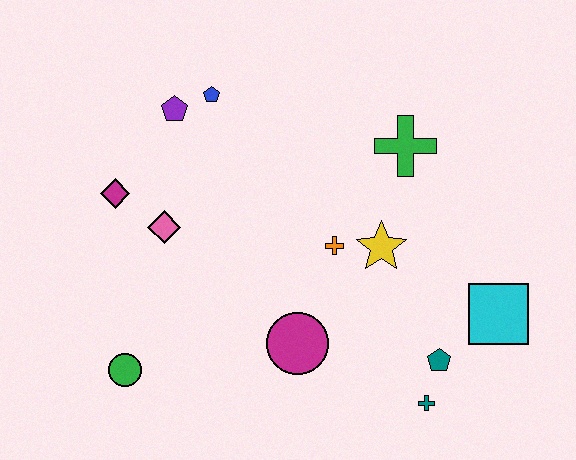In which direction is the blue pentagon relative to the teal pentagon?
The blue pentagon is above the teal pentagon.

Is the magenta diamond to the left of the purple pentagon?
Yes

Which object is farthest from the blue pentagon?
The teal cross is farthest from the blue pentagon.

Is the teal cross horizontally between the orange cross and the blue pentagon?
No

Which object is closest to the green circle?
The pink diamond is closest to the green circle.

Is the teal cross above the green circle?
No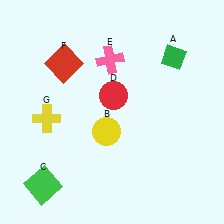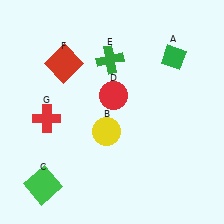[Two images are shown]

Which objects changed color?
E changed from pink to green. G changed from yellow to red.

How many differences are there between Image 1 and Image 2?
There are 2 differences between the two images.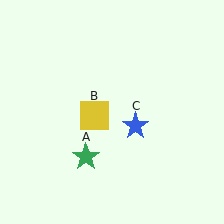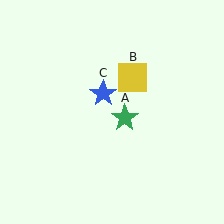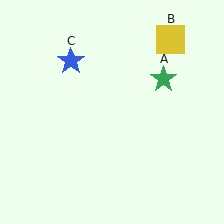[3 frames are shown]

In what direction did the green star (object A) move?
The green star (object A) moved up and to the right.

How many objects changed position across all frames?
3 objects changed position: green star (object A), yellow square (object B), blue star (object C).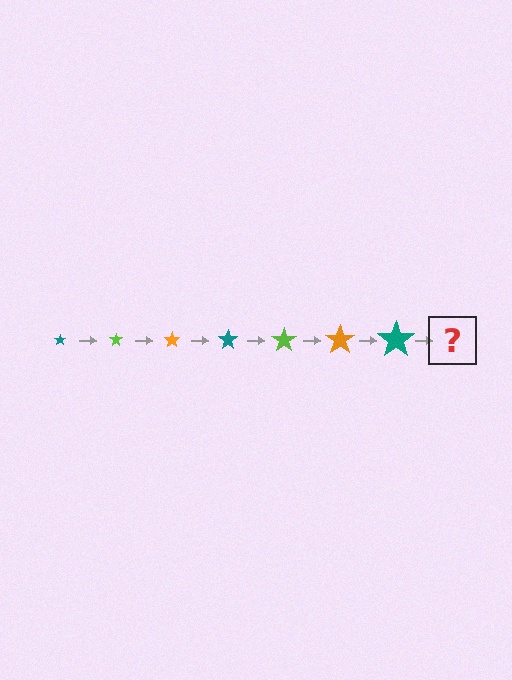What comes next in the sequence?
The next element should be a lime star, larger than the previous one.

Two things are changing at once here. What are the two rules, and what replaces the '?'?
The two rules are that the star grows larger each step and the color cycles through teal, lime, and orange. The '?' should be a lime star, larger than the previous one.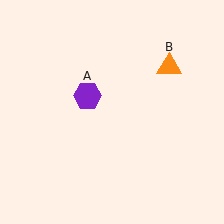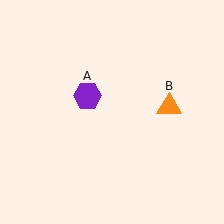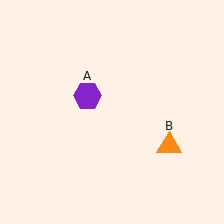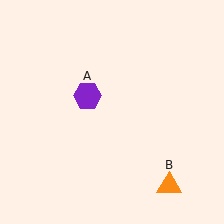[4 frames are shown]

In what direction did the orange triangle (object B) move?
The orange triangle (object B) moved down.